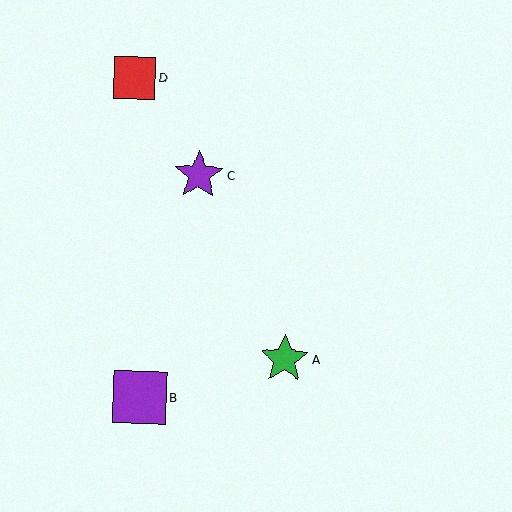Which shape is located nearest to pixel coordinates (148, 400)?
The purple square (labeled B) at (140, 397) is nearest to that location.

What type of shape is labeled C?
Shape C is a purple star.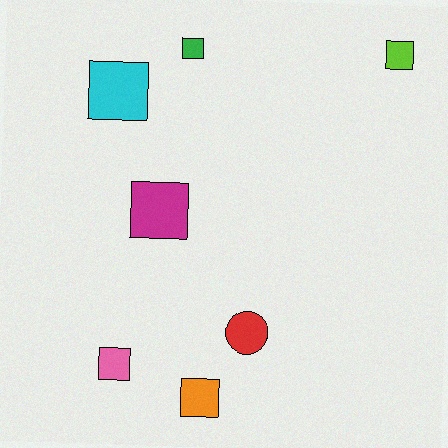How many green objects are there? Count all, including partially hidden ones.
There is 1 green object.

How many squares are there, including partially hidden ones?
There are 6 squares.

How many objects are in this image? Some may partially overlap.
There are 7 objects.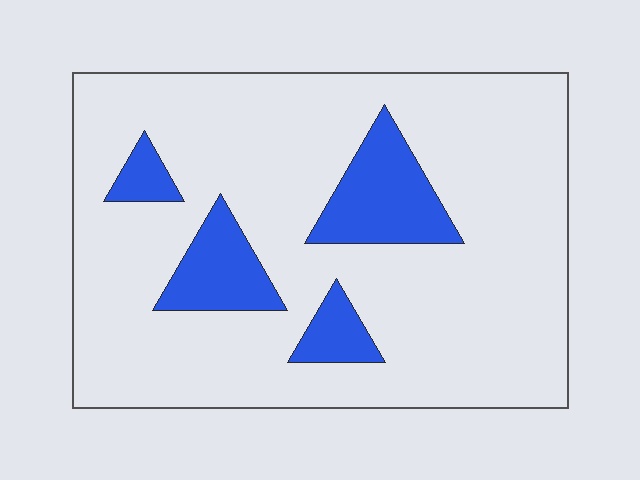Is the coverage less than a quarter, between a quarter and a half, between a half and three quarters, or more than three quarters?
Less than a quarter.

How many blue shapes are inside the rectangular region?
4.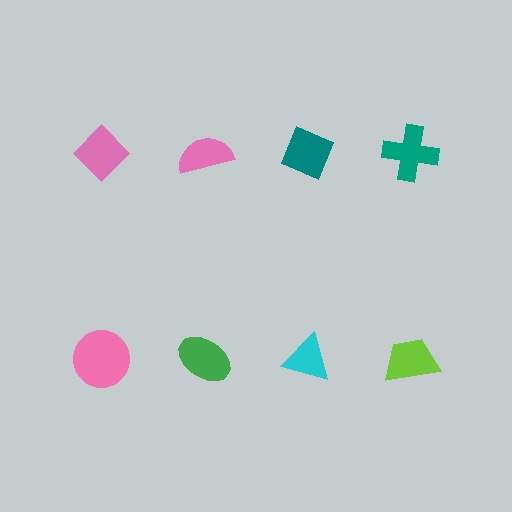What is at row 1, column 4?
A teal cross.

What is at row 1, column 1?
A pink diamond.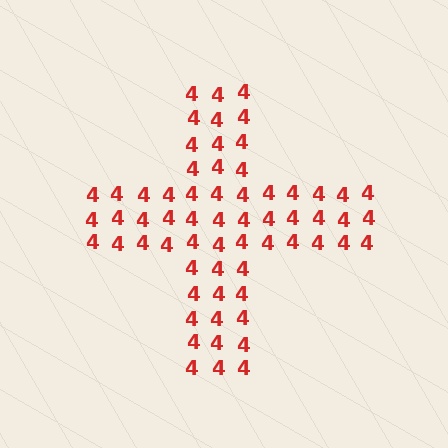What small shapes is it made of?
It is made of small digit 4's.